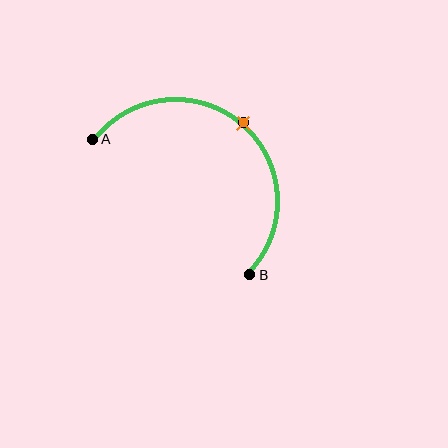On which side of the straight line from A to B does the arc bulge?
The arc bulges above and to the right of the straight line connecting A and B.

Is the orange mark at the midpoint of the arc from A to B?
Yes. The orange mark lies on the arc at equal arc-length from both A and B — it is the arc midpoint.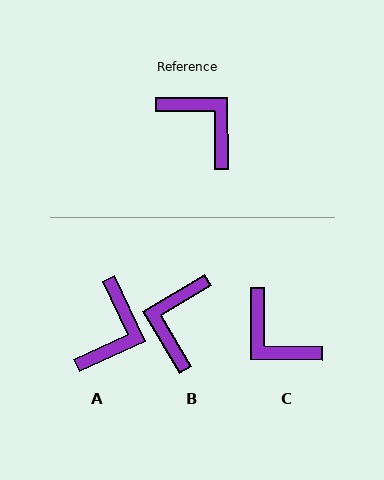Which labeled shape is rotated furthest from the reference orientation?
C, about 179 degrees away.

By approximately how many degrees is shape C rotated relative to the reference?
Approximately 179 degrees counter-clockwise.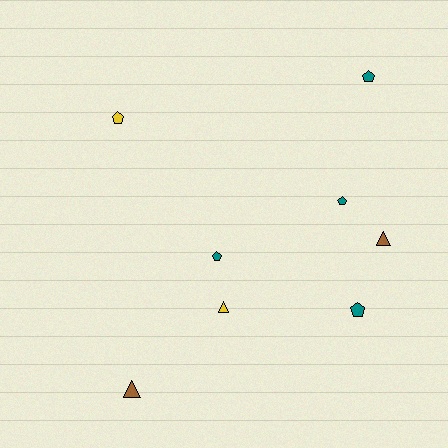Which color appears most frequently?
Teal, with 4 objects.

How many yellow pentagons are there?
There is 1 yellow pentagon.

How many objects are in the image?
There are 8 objects.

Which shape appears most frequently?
Pentagon, with 5 objects.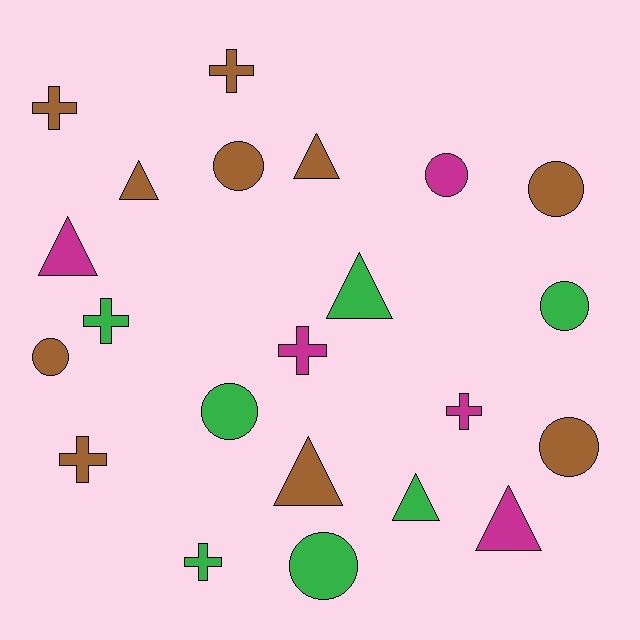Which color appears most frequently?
Brown, with 10 objects.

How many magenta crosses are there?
There are 2 magenta crosses.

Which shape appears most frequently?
Circle, with 8 objects.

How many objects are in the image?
There are 22 objects.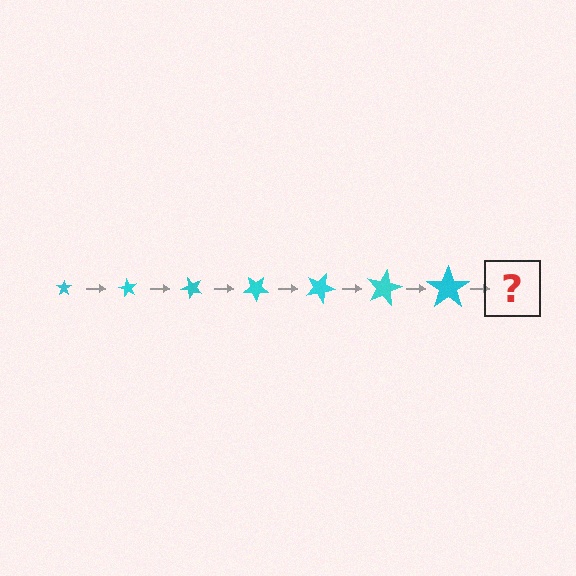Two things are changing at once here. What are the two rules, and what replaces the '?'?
The two rules are that the star grows larger each step and it rotates 60 degrees each step. The '?' should be a star, larger than the previous one and rotated 420 degrees from the start.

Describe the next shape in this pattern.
It should be a star, larger than the previous one and rotated 420 degrees from the start.